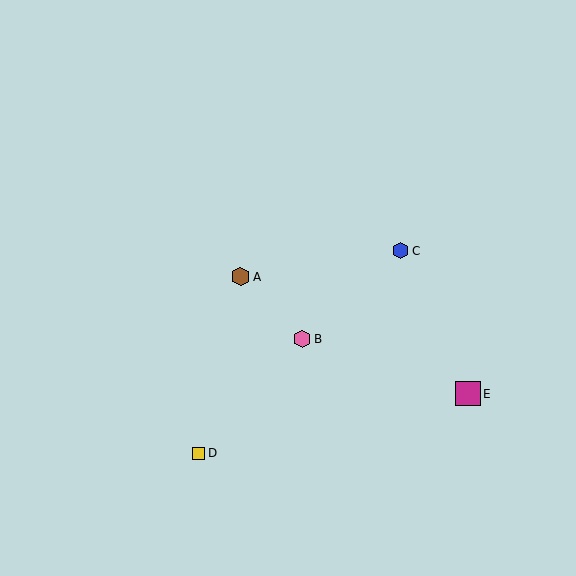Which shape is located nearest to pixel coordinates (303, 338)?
The pink hexagon (labeled B) at (302, 339) is nearest to that location.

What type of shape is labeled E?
Shape E is a magenta square.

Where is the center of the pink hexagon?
The center of the pink hexagon is at (302, 339).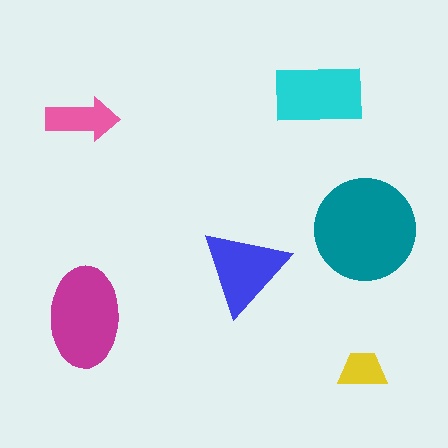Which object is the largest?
The teal circle.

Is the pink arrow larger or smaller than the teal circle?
Smaller.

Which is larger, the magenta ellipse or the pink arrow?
The magenta ellipse.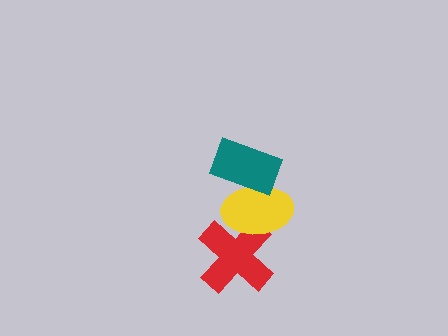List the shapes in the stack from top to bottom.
From top to bottom: the teal rectangle, the yellow ellipse, the red cross.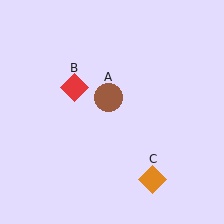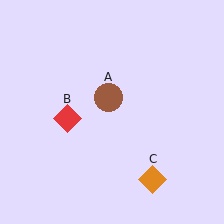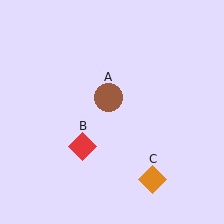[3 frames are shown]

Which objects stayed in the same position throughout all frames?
Brown circle (object A) and orange diamond (object C) remained stationary.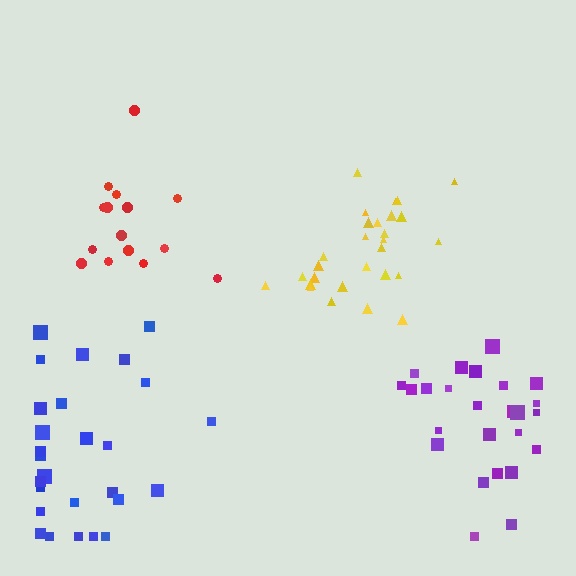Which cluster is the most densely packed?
Yellow.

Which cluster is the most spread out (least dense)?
Blue.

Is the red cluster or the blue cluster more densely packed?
Red.